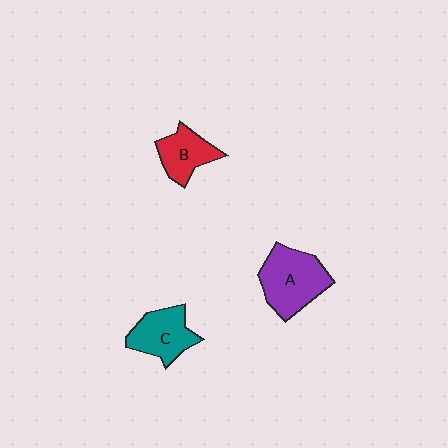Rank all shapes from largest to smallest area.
From largest to smallest: A (purple), C (teal), B (red).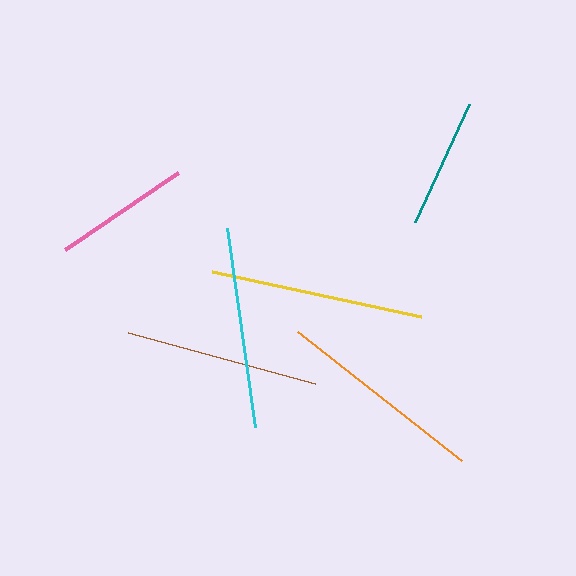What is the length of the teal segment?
The teal segment is approximately 130 pixels long.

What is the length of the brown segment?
The brown segment is approximately 193 pixels long.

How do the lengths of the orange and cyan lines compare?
The orange and cyan lines are approximately the same length.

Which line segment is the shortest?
The teal line is the shortest at approximately 130 pixels.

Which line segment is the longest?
The yellow line is the longest at approximately 213 pixels.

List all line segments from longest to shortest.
From longest to shortest: yellow, orange, cyan, brown, pink, teal.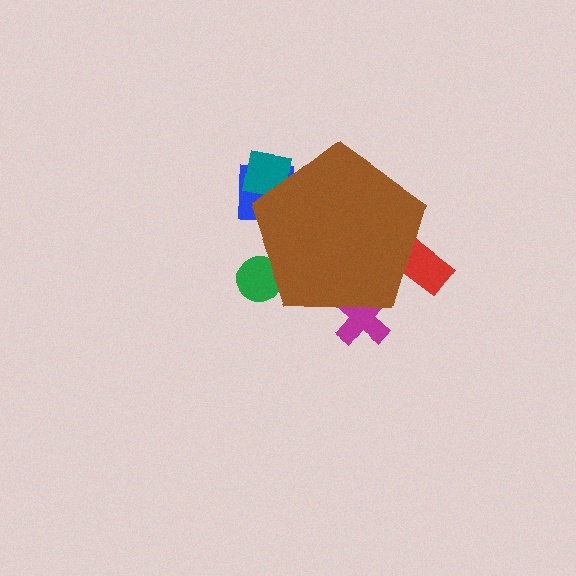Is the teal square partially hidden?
Yes, the teal square is partially hidden behind the brown pentagon.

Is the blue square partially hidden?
Yes, the blue square is partially hidden behind the brown pentagon.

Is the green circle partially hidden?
Yes, the green circle is partially hidden behind the brown pentagon.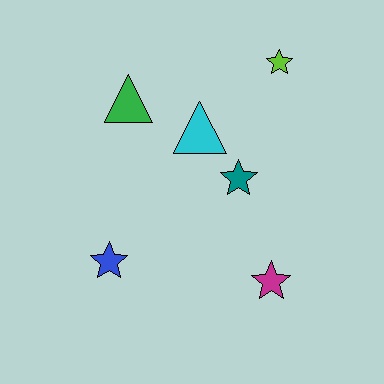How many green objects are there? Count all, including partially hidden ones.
There is 1 green object.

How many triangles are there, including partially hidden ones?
There are 2 triangles.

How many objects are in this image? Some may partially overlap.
There are 6 objects.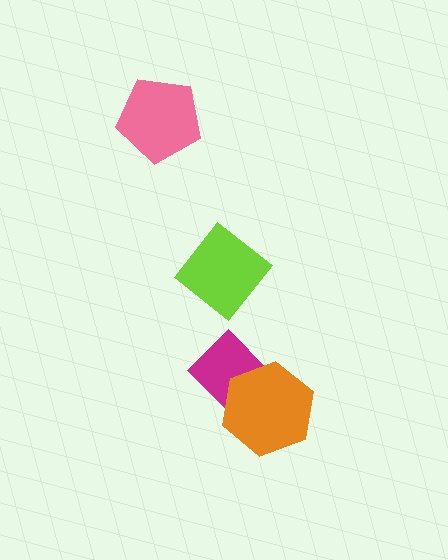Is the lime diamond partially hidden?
No, no other shape covers it.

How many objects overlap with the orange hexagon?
1 object overlaps with the orange hexagon.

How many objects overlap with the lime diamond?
0 objects overlap with the lime diamond.